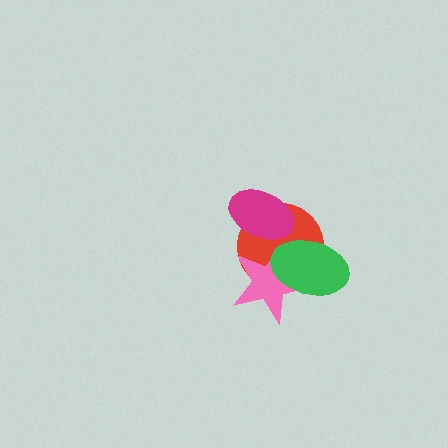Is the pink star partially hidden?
Yes, it is partially covered by another shape.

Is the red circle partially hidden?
Yes, it is partially covered by another shape.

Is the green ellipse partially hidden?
No, no other shape covers it.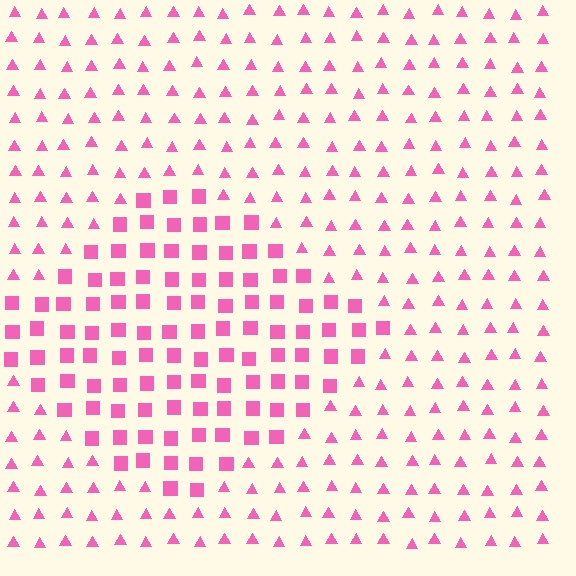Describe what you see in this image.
The image is filled with small pink elements arranged in a uniform grid. A diamond-shaped region contains squares, while the surrounding area contains triangles. The boundary is defined purely by the change in element shape.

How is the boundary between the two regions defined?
The boundary is defined by a change in element shape: squares inside vs. triangles outside. All elements share the same color and spacing.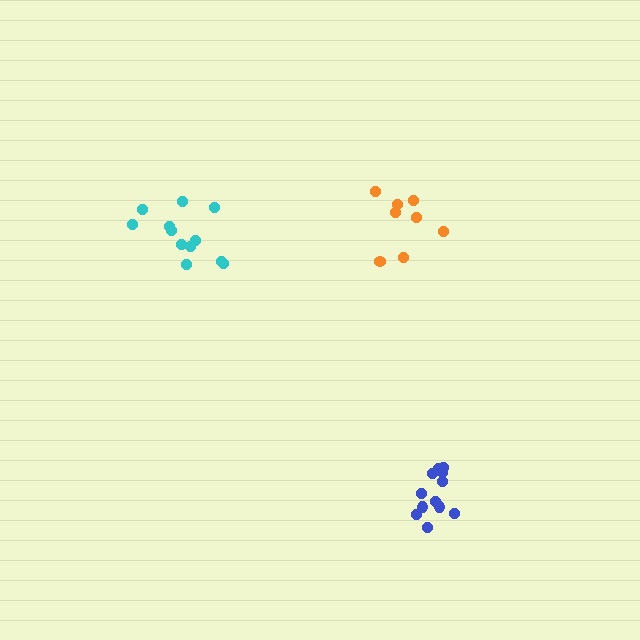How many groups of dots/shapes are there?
There are 3 groups.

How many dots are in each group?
Group 1: 8 dots, Group 2: 12 dots, Group 3: 12 dots (32 total).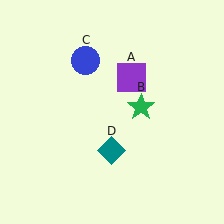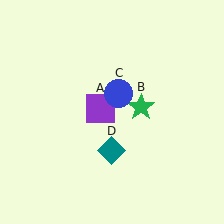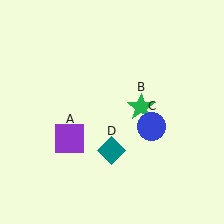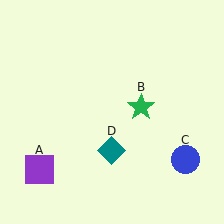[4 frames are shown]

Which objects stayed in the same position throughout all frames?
Green star (object B) and teal diamond (object D) remained stationary.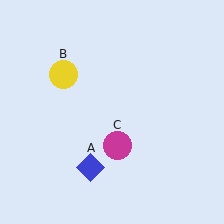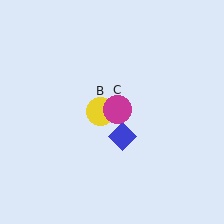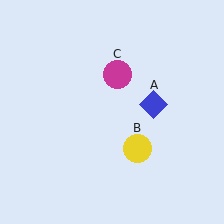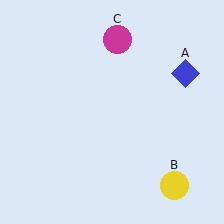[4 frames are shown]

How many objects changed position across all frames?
3 objects changed position: blue diamond (object A), yellow circle (object B), magenta circle (object C).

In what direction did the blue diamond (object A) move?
The blue diamond (object A) moved up and to the right.